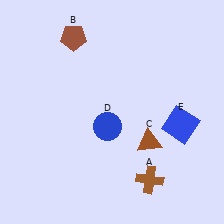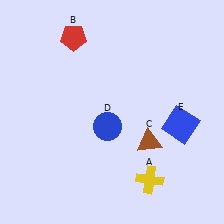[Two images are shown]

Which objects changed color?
A changed from brown to yellow. B changed from brown to red.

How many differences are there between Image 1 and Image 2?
There are 2 differences between the two images.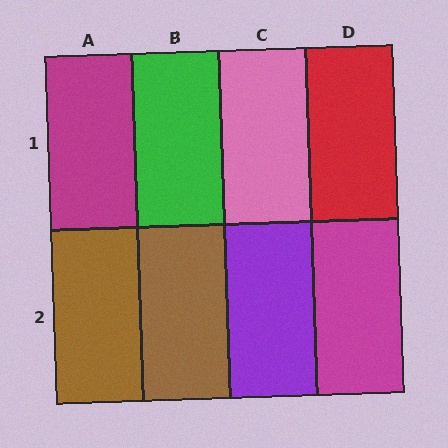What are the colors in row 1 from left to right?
Magenta, green, pink, red.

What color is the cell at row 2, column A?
Brown.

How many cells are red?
1 cell is red.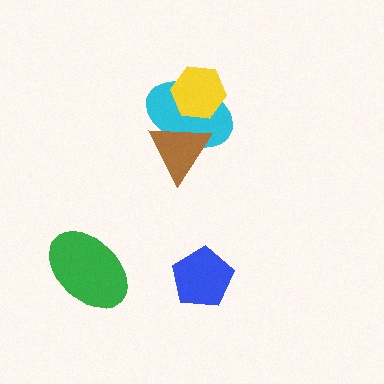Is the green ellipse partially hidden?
No, no other shape covers it.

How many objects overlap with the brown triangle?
1 object overlaps with the brown triangle.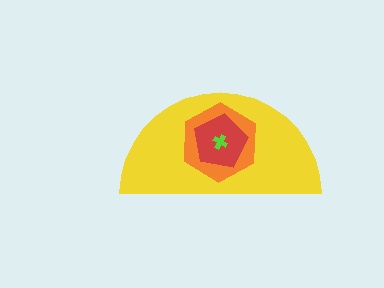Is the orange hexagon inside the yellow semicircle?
Yes.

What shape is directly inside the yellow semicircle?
The orange hexagon.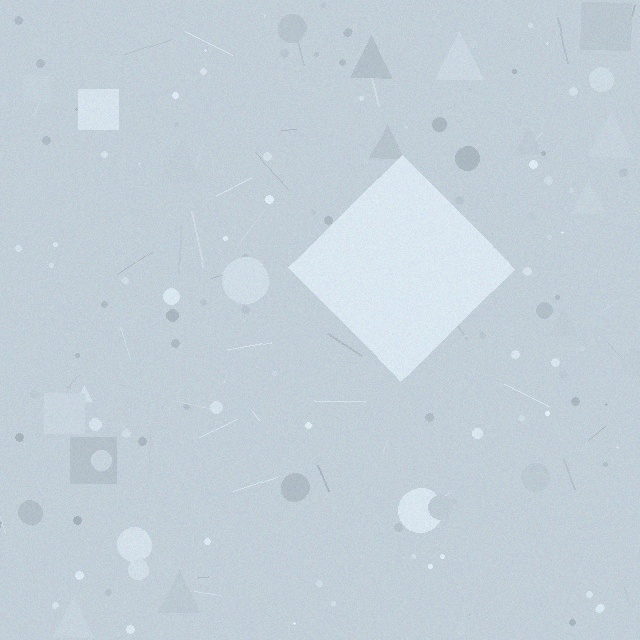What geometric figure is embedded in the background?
A diamond is embedded in the background.